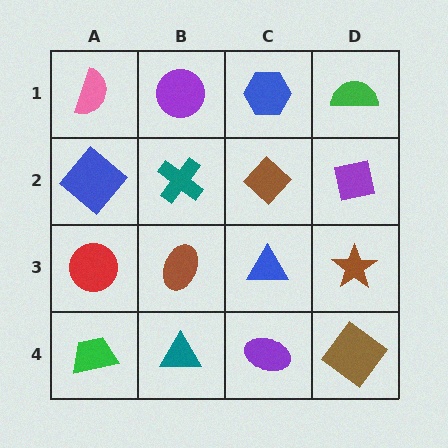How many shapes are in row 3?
4 shapes.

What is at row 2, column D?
A purple square.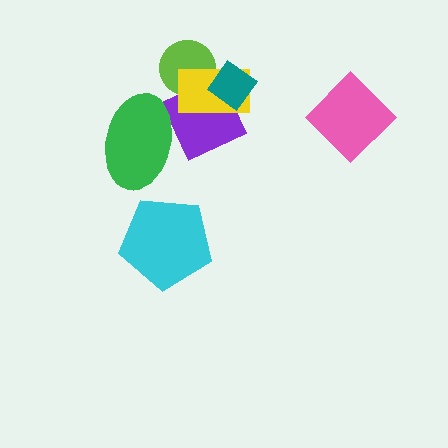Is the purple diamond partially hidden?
Yes, it is partially covered by another shape.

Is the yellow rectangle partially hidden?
Yes, it is partially covered by another shape.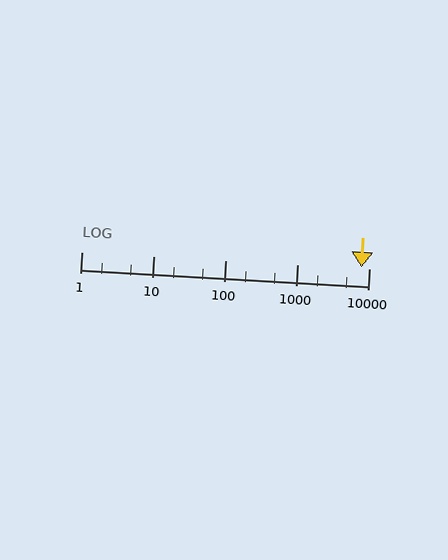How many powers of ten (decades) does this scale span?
The scale spans 4 decades, from 1 to 10000.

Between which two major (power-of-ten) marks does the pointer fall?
The pointer is between 1000 and 10000.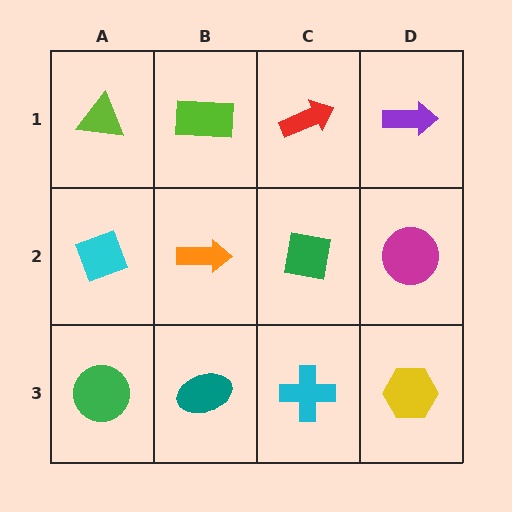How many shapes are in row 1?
4 shapes.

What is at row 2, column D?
A magenta circle.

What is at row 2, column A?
A cyan diamond.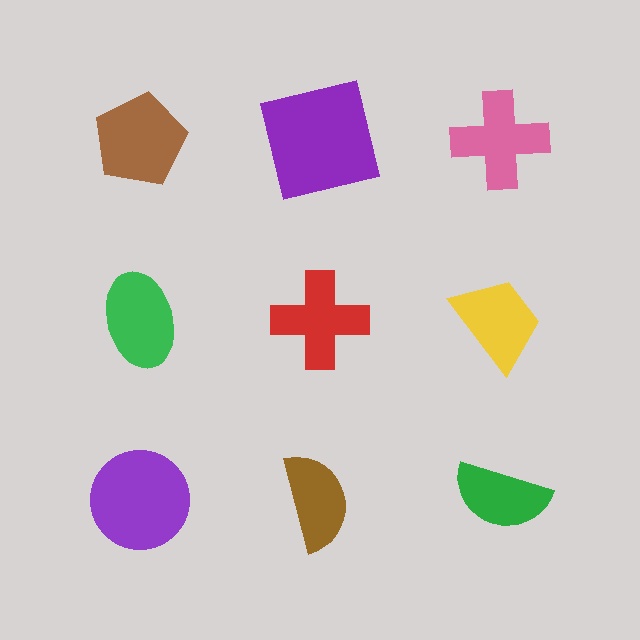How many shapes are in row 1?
3 shapes.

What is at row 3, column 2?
A brown semicircle.